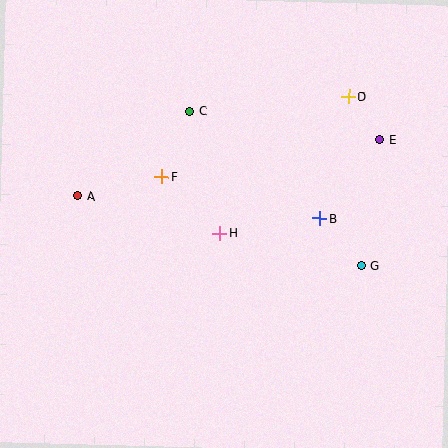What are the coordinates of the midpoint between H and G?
The midpoint between H and G is at (290, 249).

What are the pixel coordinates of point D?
Point D is at (349, 96).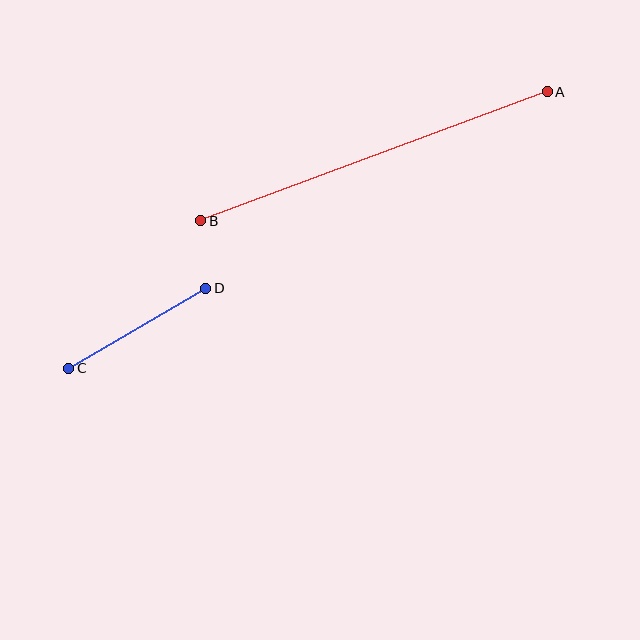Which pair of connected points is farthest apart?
Points A and B are farthest apart.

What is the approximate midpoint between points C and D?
The midpoint is at approximately (137, 328) pixels.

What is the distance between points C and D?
The distance is approximately 159 pixels.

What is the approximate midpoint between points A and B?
The midpoint is at approximately (374, 156) pixels.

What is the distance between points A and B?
The distance is approximately 370 pixels.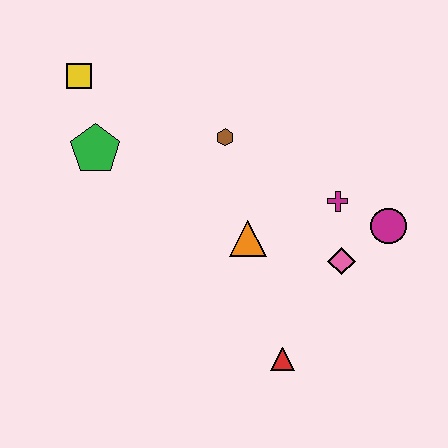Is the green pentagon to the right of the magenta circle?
No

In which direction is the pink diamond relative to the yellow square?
The pink diamond is to the right of the yellow square.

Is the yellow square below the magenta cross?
No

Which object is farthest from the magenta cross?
The yellow square is farthest from the magenta cross.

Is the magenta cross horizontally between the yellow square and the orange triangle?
No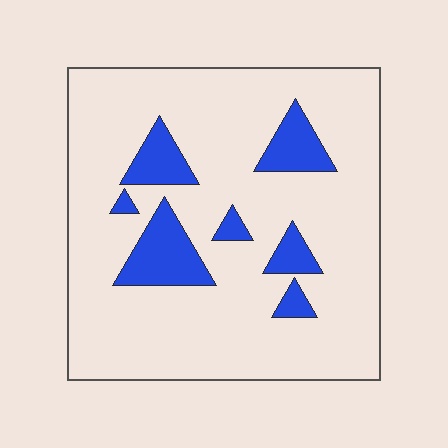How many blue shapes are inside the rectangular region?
7.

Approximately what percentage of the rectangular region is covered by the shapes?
Approximately 15%.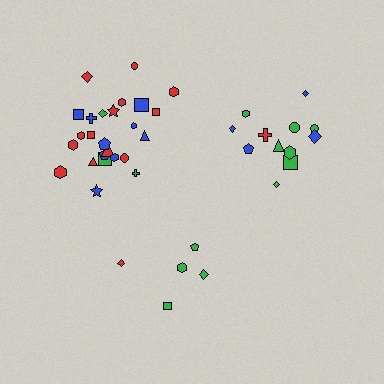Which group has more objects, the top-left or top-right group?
The top-left group.